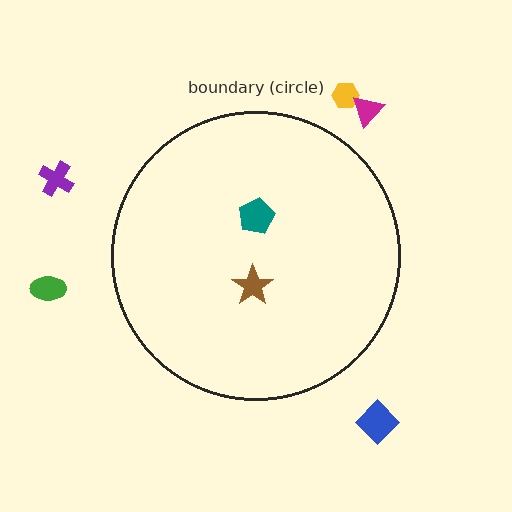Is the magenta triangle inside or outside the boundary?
Outside.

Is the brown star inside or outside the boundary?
Inside.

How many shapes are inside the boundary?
2 inside, 5 outside.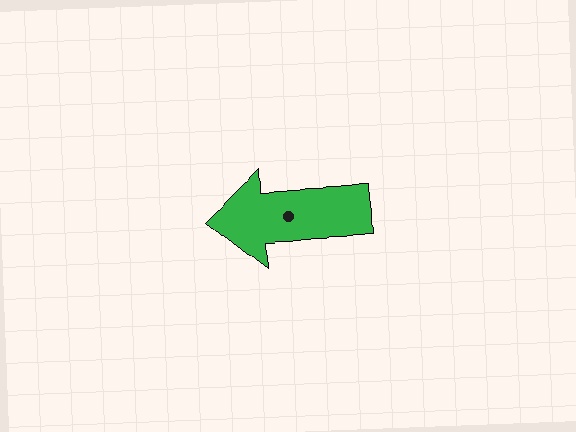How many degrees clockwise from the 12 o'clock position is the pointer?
Approximately 267 degrees.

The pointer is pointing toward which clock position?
Roughly 9 o'clock.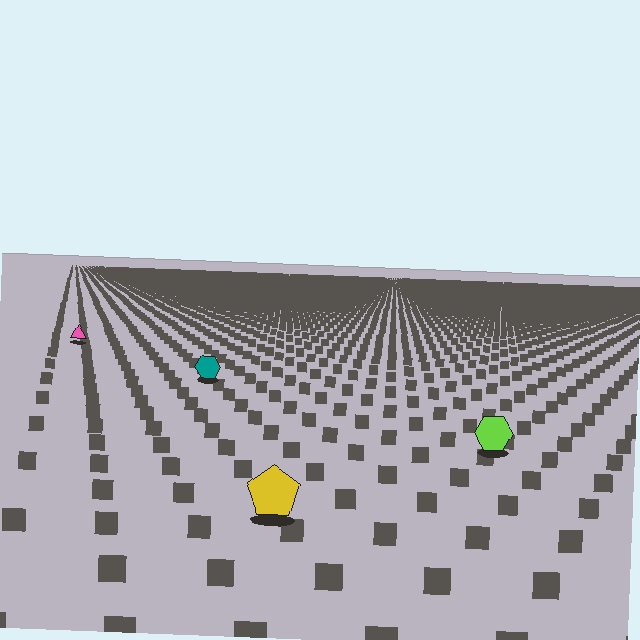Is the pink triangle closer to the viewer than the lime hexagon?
No. The lime hexagon is closer — you can tell from the texture gradient: the ground texture is coarser near it.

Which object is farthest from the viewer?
The pink triangle is farthest from the viewer. It appears smaller and the ground texture around it is denser.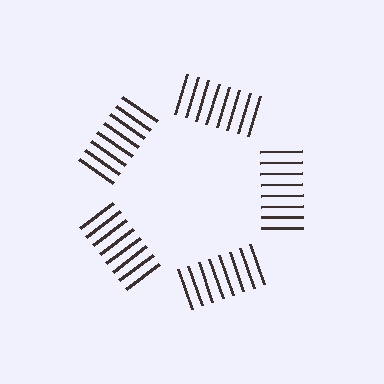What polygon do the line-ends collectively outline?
An illusory pentagon — the line segments terminate on its edges but no continuous stroke is drawn.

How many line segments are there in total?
40 — 8 along each of the 5 edges.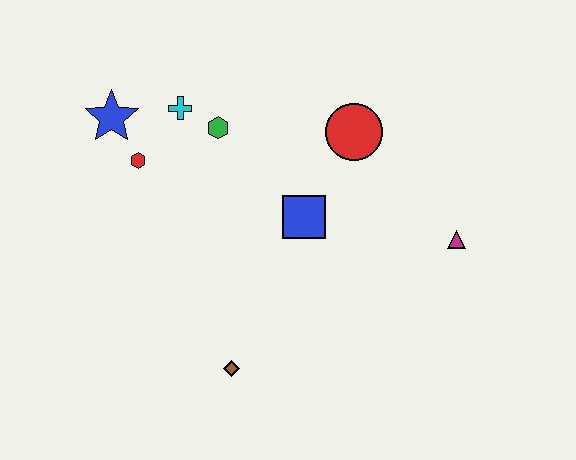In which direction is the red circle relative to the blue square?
The red circle is above the blue square.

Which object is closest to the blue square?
The red circle is closest to the blue square.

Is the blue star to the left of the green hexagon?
Yes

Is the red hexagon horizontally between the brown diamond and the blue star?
Yes